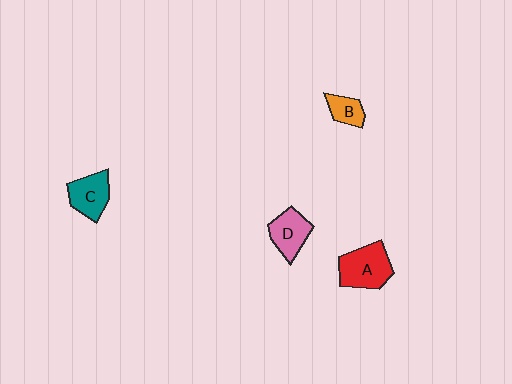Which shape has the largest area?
Shape A (red).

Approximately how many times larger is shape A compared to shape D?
Approximately 1.3 times.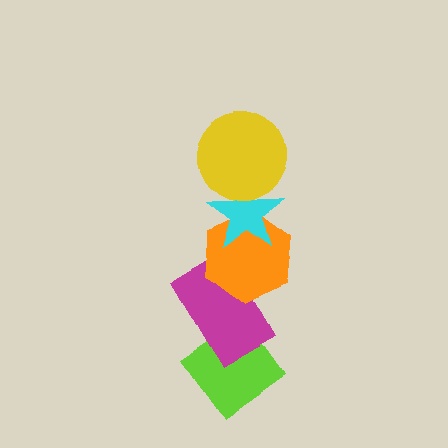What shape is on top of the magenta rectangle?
The orange hexagon is on top of the magenta rectangle.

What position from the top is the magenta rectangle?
The magenta rectangle is 4th from the top.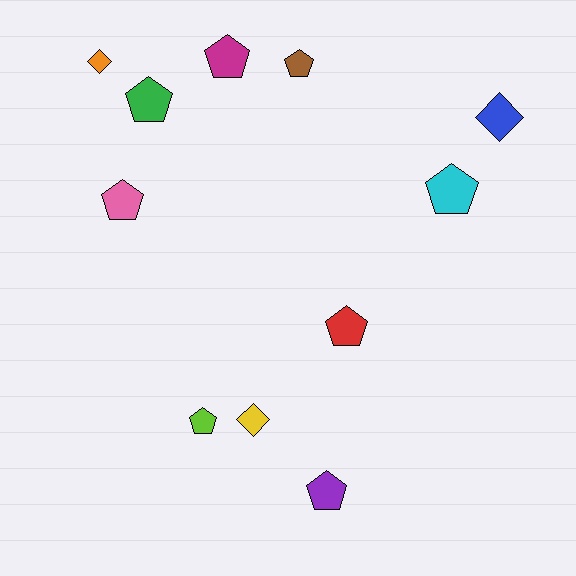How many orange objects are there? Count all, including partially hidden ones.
There is 1 orange object.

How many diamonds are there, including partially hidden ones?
There are 3 diamonds.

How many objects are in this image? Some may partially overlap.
There are 11 objects.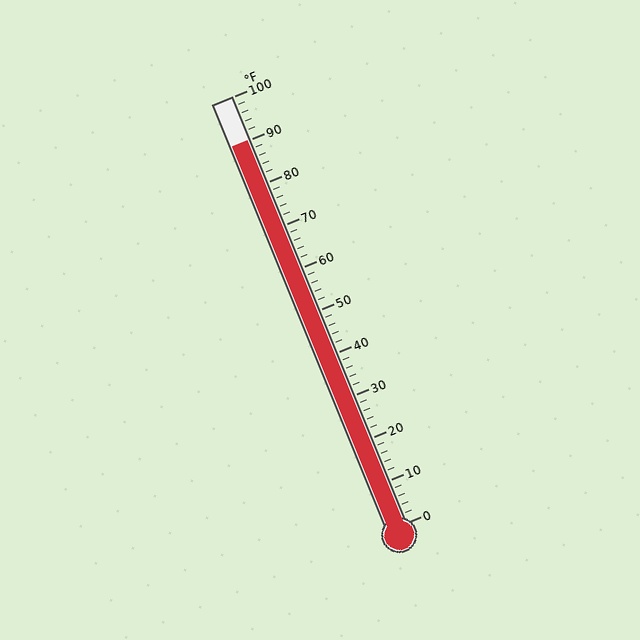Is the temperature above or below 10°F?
The temperature is above 10°F.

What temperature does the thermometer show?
The thermometer shows approximately 90°F.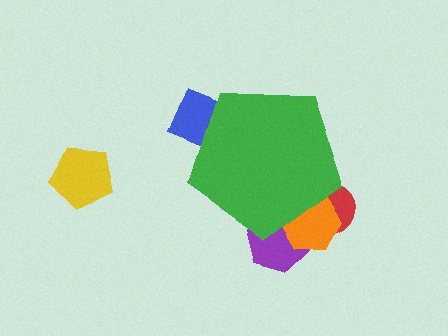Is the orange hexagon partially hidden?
Yes, the orange hexagon is partially hidden behind the green pentagon.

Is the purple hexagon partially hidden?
Yes, the purple hexagon is partially hidden behind the green pentagon.